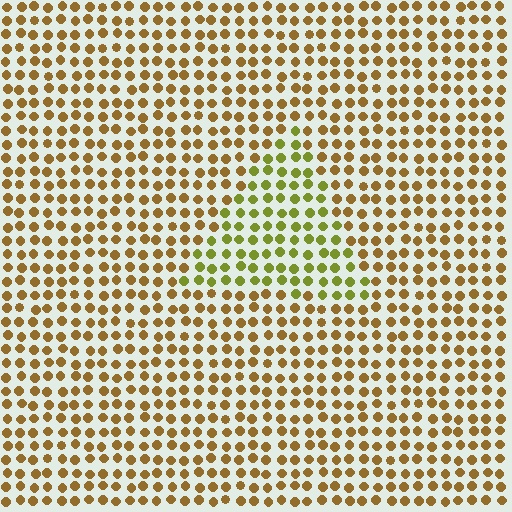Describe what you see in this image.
The image is filled with small brown elements in a uniform arrangement. A triangle-shaped region is visible where the elements are tinted to a slightly different hue, forming a subtle color boundary.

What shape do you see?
I see a triangle.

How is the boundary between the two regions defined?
The boundary is defined purely by a slight shift in hue (about 37 degrees). Spacing, size, and orientation are identical on both sides.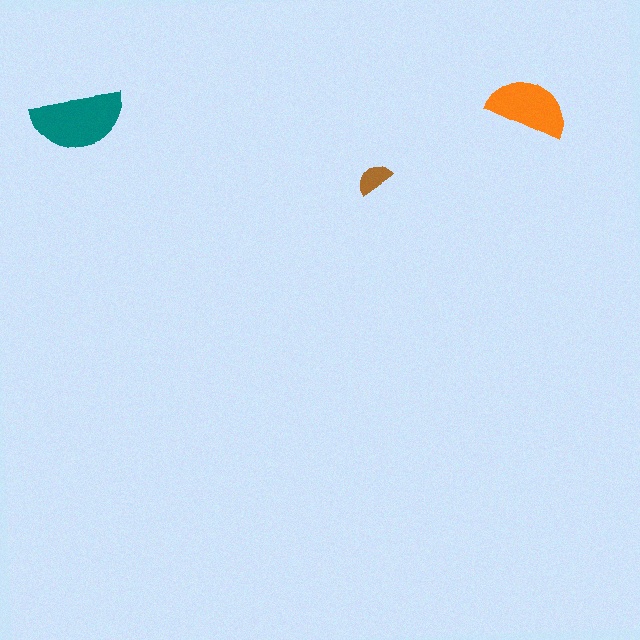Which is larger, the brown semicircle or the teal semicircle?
The teal one.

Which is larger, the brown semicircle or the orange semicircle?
The orange one.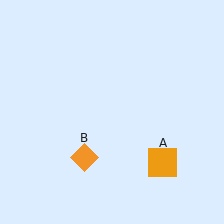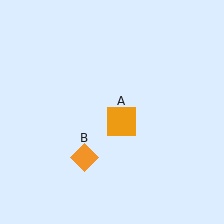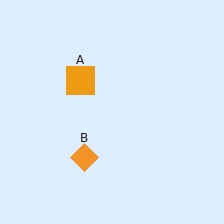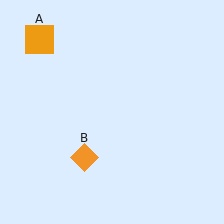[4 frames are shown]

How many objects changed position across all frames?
1 object changed position: orange square (object A).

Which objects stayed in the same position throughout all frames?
Orange diamond (object B) remained stationary.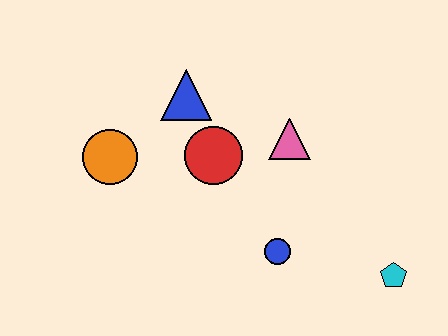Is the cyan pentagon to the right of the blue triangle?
Yes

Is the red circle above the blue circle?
Yes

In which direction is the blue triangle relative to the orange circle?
The blue triangle is to the right of the orange circle.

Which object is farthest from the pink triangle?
The orange circle is farthest from the pink triangle.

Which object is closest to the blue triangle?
The red circle is closest to the blue triangle.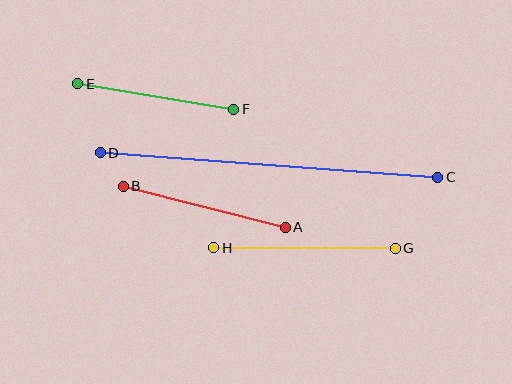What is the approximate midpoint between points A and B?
The midpoint is at approximately (204, 207) pixels.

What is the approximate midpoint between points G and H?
The midpoint is at approximately (304, 248) pixels.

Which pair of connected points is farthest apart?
Points C and D are farthest apart.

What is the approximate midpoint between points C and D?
The midpoint is at approximately (269, 165) pixels.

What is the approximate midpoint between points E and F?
The midpoint is at approximately (156, 97) pixels.